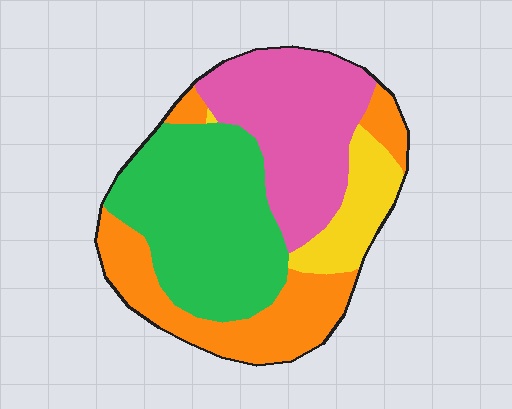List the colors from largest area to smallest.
From largest to smallest: green, pink, orange, yellow.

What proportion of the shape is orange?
Orange takes up about one quarter (1/4) of the shape.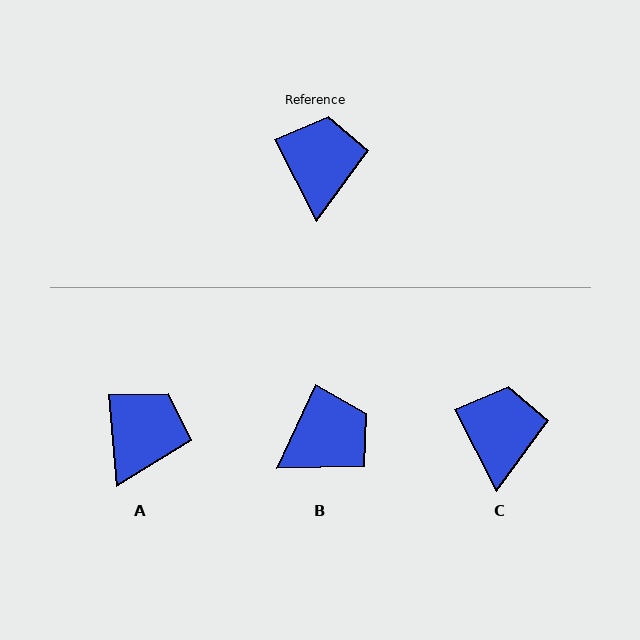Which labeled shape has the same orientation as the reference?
C.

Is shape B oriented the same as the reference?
No, it is off by about 52 degrees.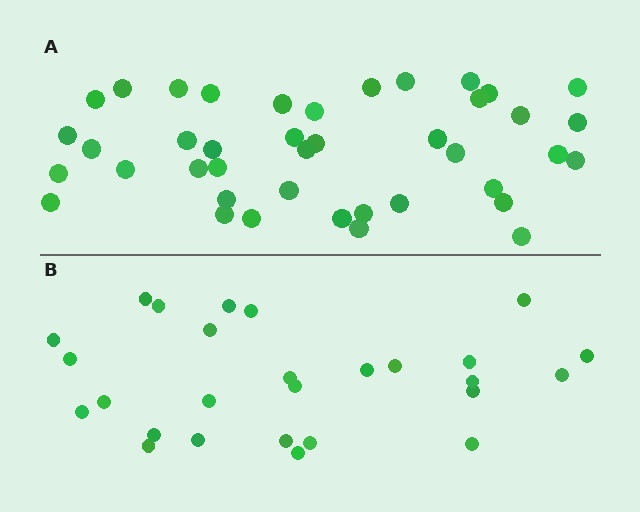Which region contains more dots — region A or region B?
Region A (the top region) has more dots.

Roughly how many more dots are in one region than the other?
Region A has approximately 15 more dots than region B.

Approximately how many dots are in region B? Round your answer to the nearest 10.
About 30 dots. (The exact count is 27, which rounds to 30.)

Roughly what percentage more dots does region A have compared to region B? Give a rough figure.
About 50% more.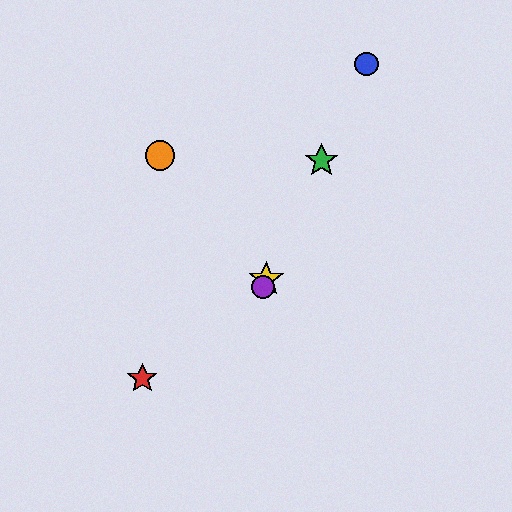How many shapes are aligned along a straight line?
4 shapes (the blue circle, the green star, the yellow star, the purple circle) are aligned along a straight line.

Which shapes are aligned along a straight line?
The blue circle, the green star, the yellow star, the purple circle are aligned along a straight line.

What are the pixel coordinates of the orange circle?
The orange circle is at (160, 156).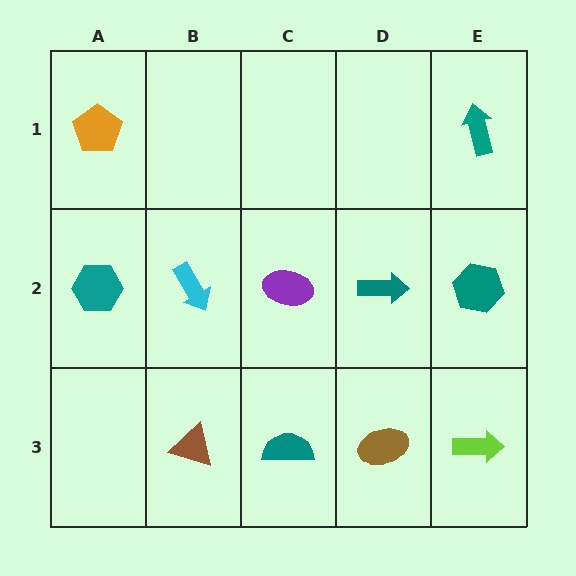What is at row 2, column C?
A purple ellipse.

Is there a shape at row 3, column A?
No, that cell is empty.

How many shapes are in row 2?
5 shapes.